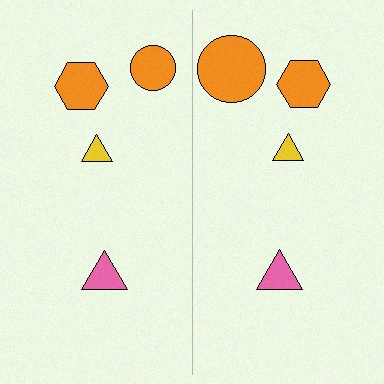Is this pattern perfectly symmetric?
No, the pattern is not perfectly symmetric. The orange circle on the right side has a different size than its mirror counterpart.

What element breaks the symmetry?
The orange circle on the right side has a different size than its mirror counterpart.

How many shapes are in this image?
There are 8 shapes in this image.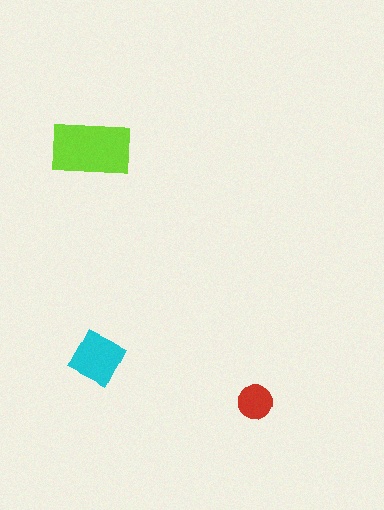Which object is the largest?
The lime rectangle.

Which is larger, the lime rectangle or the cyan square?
The lime rectangle.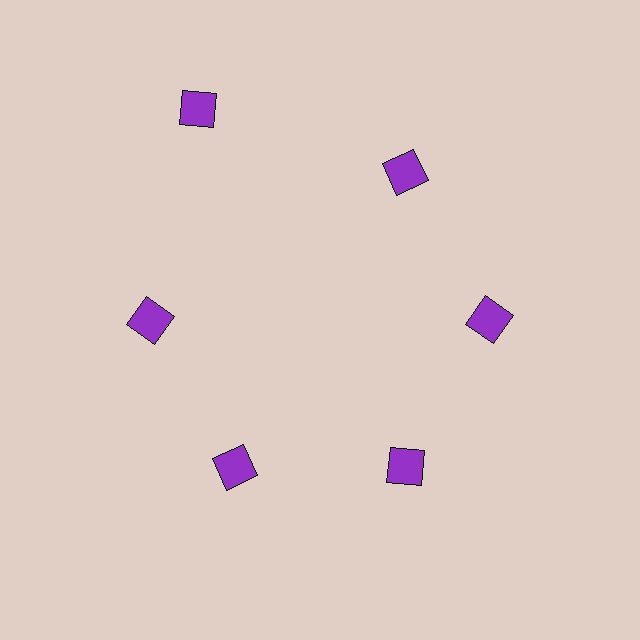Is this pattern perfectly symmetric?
No. The 6 purple diamonds are arranged in a ring, but one element near the 11 o'clock position is pushed outward from the center, breaking the 6-fold rotational symmetry.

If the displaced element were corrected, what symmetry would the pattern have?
It would have 6-fold rotational symmetry — the pattern would map onto itself every 60 degrees.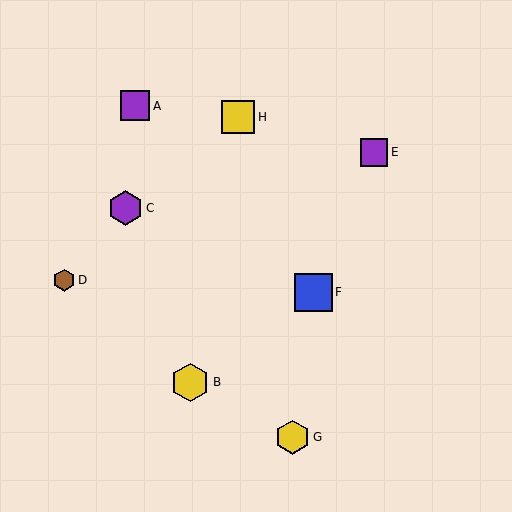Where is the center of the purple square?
The center of the purple square is at (135, 106).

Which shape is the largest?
The yellow hexagon (labeled B) is the largest.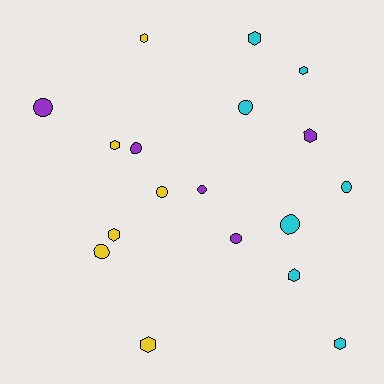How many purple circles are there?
There are 4 purple circles.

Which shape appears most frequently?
Hexagon, with 9 objects.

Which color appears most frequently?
Cyan, with 7 objects.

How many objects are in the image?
There are 18 objects.